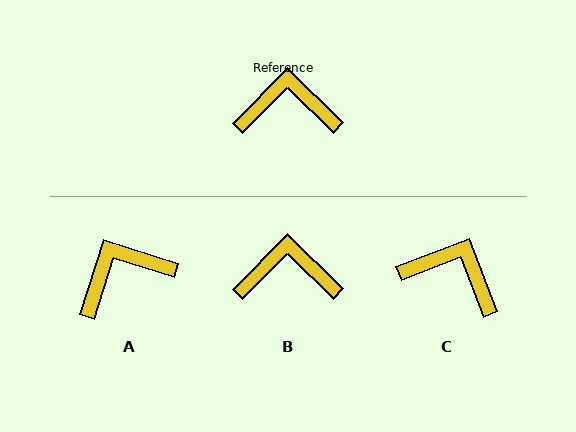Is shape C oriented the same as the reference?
No, it is off by about 24 degrees.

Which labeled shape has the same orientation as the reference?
B.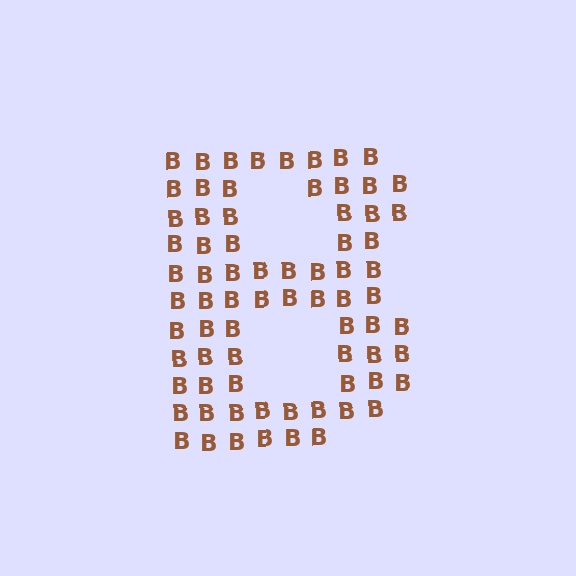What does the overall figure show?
The overall figure shows the letter B.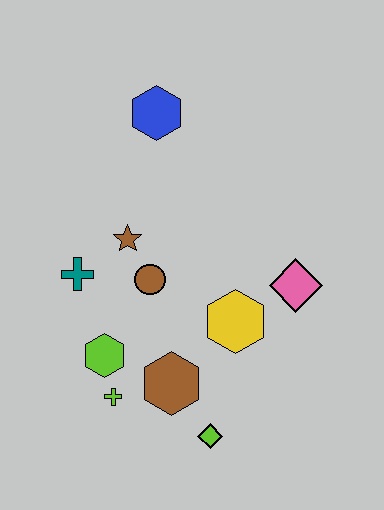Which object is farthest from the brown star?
The lime diamond is farthest from the brown star.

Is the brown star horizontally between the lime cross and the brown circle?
Yes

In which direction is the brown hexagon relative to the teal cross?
The brown hexagon is below the teal cross.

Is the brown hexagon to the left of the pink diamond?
Yes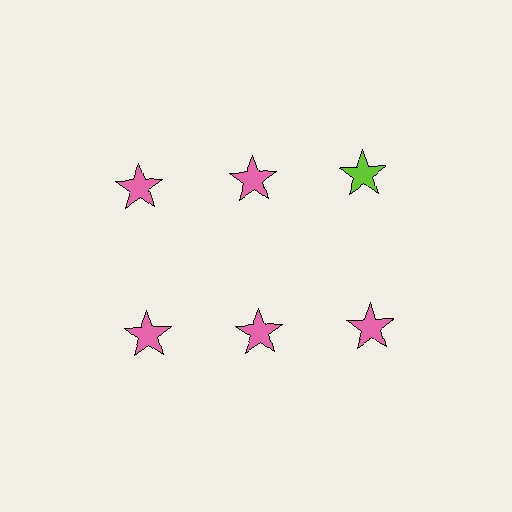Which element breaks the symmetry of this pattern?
The lime star in the top row, center column breaks the symmetry. All other shapes are pink stars.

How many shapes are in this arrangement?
There are 6 shapes arranged in a grid pattern.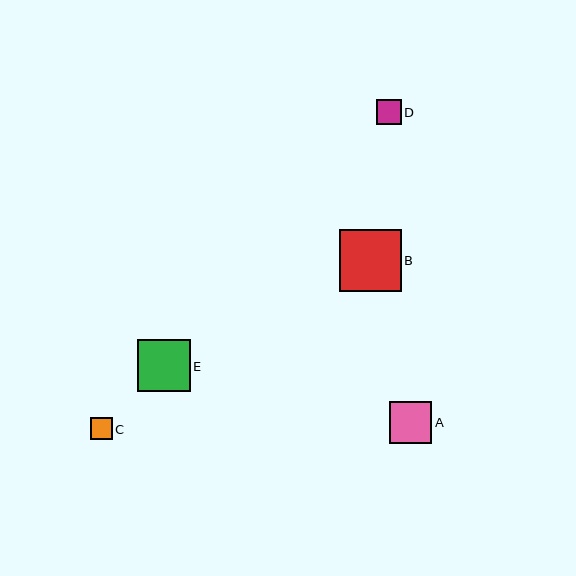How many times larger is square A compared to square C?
Square A is approximately 1.9 times the size of square C.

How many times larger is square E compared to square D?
Square E is approximately 2.1 times the size of square D.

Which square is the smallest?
Square C is the smallest with a size of approximately 22 pixels.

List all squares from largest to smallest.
From largest to smallest: B, E, A, D, C.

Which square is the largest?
Square B is the largest with a size of approximately 62 pixels.